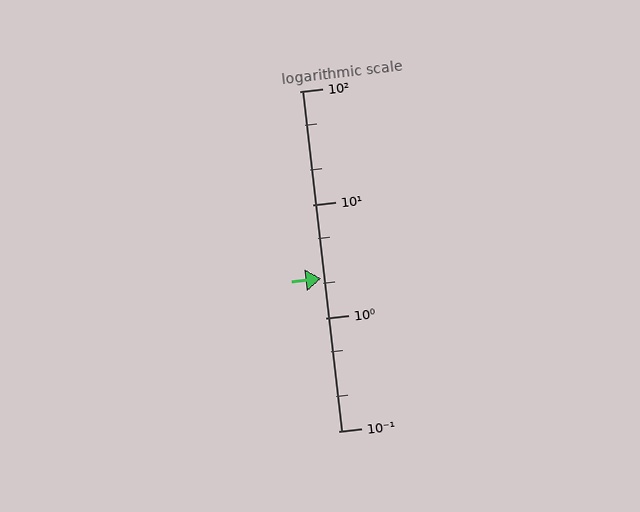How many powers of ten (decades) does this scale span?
The scale spans 3 decades, from 0.1 to 100.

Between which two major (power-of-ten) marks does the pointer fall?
The pointer is between 1 and 10.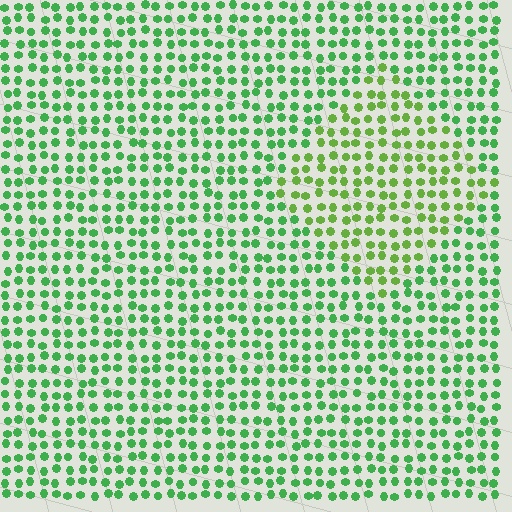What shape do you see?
I see a diamond.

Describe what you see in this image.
The image is filled with small green elements in a uniform arrangement. A diamond-shaped region is visible where the elements are tinted to a slightly different hue, forming a subtle color boundary.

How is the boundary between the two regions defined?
The boundary is defined purely by a slight shift in hue (about 29 degrees). Spacing, size, and orientation are identical on both sides.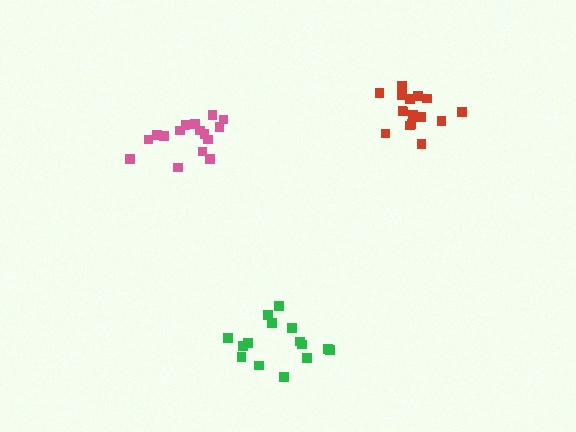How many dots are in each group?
Group 1: 15 dots, Group 2: 16 dots, Group 3: 16 dots (47 total).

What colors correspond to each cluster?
The clusters are colored: green, pink, red.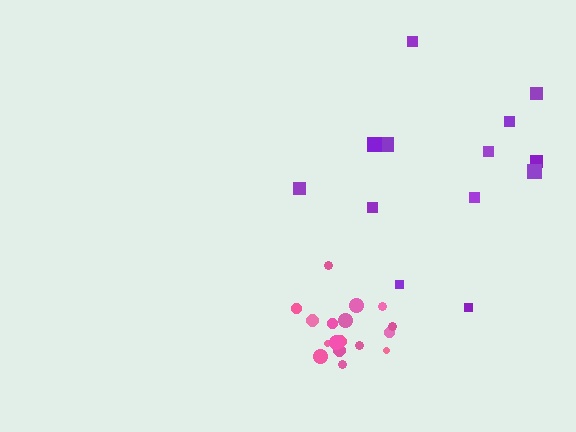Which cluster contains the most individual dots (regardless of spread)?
Pink (17).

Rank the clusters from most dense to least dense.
pink, purple.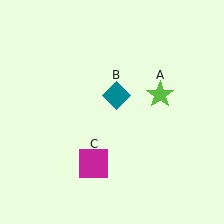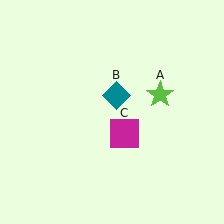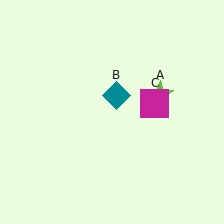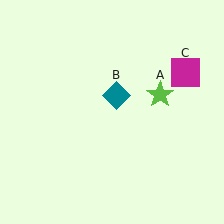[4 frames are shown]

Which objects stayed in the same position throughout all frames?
Lime star (object A) and teal diamond (object B) remained stationary.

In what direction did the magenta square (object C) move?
The magenta square (object C) moved up and to the right.